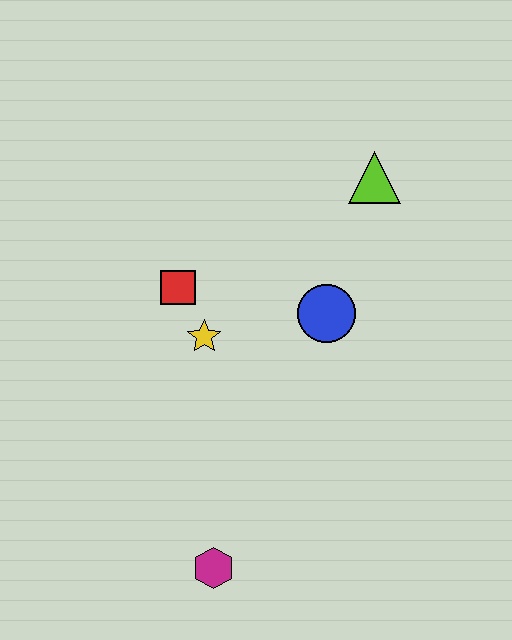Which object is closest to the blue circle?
The yellow star is closest to the blue circle.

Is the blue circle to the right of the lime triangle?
No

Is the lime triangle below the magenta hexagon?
No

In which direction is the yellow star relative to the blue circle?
The yellow star is to the left of the blue circle.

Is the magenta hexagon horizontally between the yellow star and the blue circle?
Yes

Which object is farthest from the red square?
The magenta hexagon is farthest from the red square.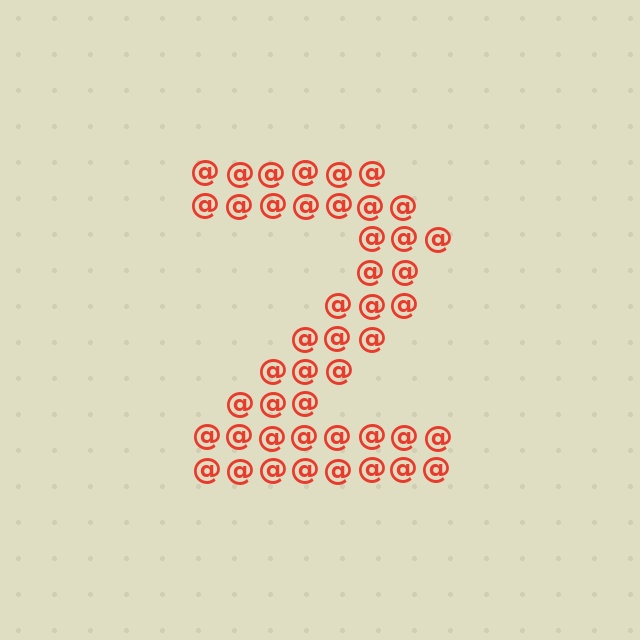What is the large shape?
The large shape is the digit 2.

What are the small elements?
The small elements are at signs.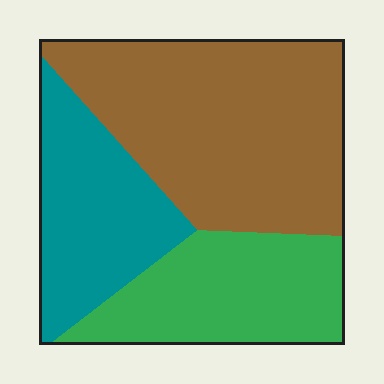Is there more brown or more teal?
Brown.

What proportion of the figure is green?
Green covers roughly 25% of the figure.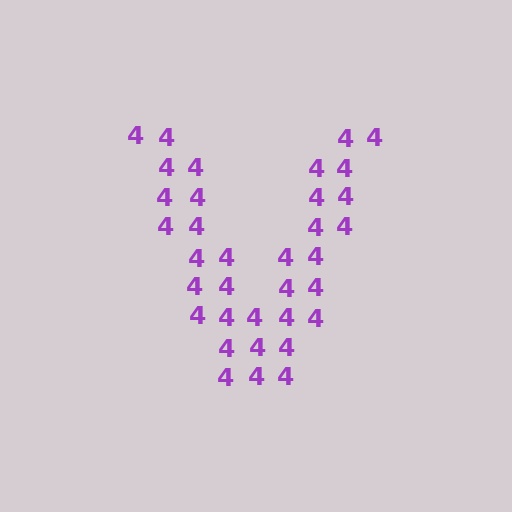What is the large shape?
The large shape is the letter V.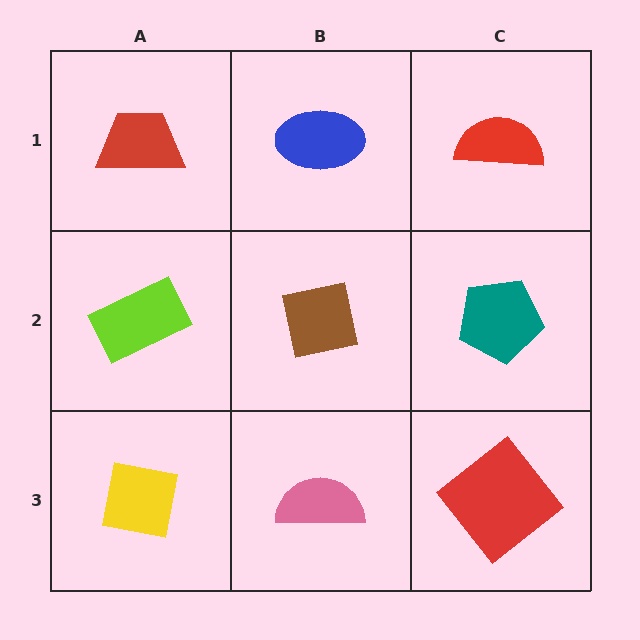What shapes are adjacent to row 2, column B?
A blue ellipse (row 1, column B), a pink semicircle (row 3, column B), a lime rectangle (row 2, column A), a teal pentagon (row 2, column C).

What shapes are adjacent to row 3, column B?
A brown square (row 2, column B), a yellow square (row 3, column A), a red diamond (row 3, column C).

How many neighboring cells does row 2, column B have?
4.